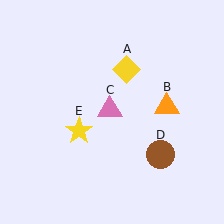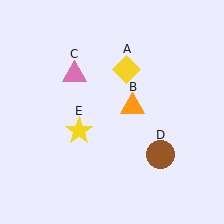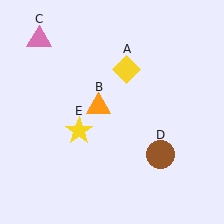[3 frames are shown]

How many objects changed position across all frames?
2 objects changed position: orange triangle (object B), pink triangle (object C).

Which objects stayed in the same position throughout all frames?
Yellow diamond (object A) and brown circle (object D) and yellow star (object E) remained stationary.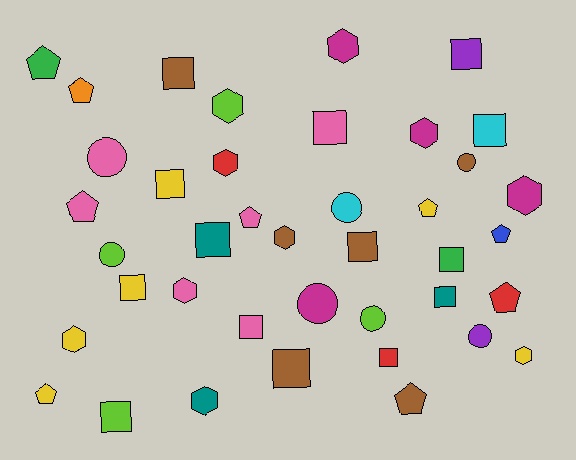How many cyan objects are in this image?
There are 2 cyan objects.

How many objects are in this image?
There are 40 objects.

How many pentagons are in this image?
There are 9 pentagons.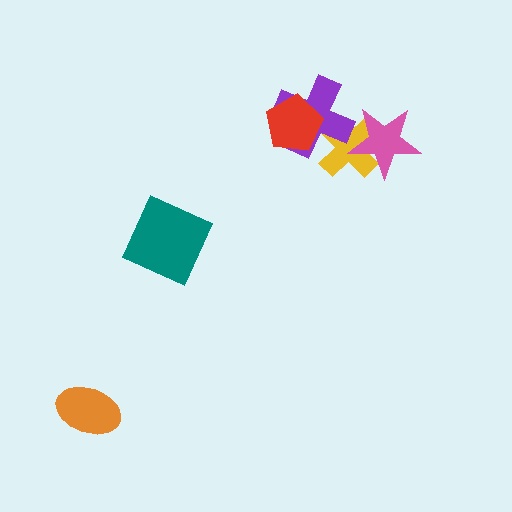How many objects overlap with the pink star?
1 object overlaps with the pink star.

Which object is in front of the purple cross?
The red pentagon is in front of the purple cross.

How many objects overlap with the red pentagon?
1 object overlaps with the red pentagon.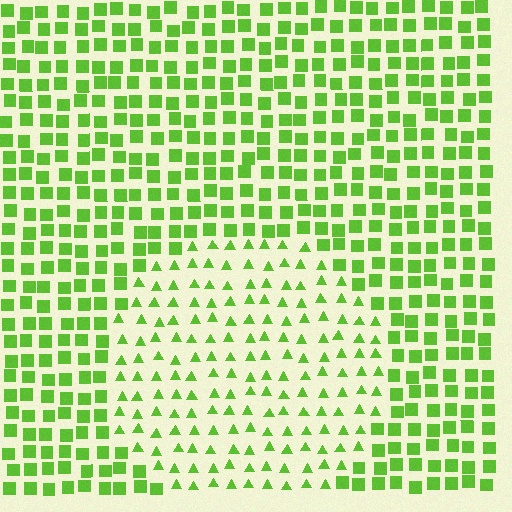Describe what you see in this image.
The image is filled with small lime elements arranged in a uniform grid. A circle-shaped region contains triangles, while the surrounding area contains squares. The boundary is defined purely by the change in element shape.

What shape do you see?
I see a circle.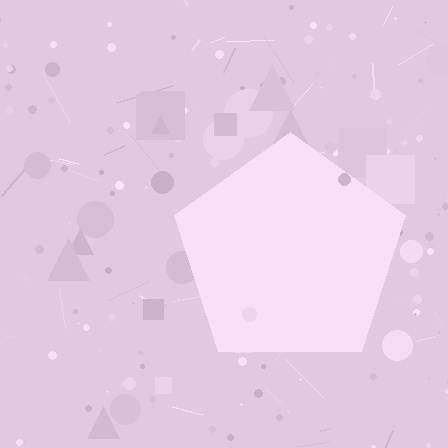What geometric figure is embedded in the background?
A pentagon is embedded in the background.